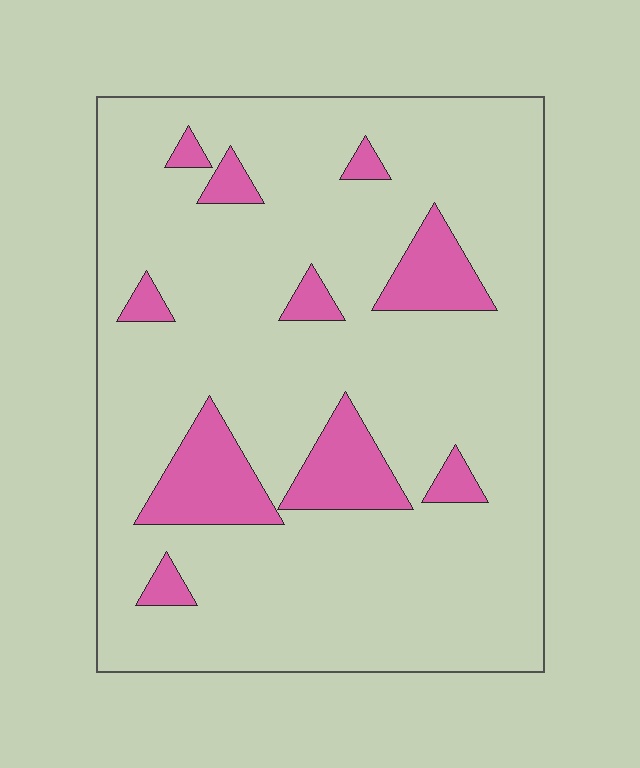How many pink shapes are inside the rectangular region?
10.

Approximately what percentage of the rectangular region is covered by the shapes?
Approximately 15%.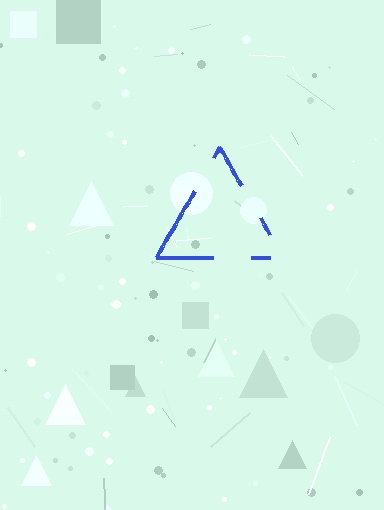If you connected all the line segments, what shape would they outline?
They would outline a triangle.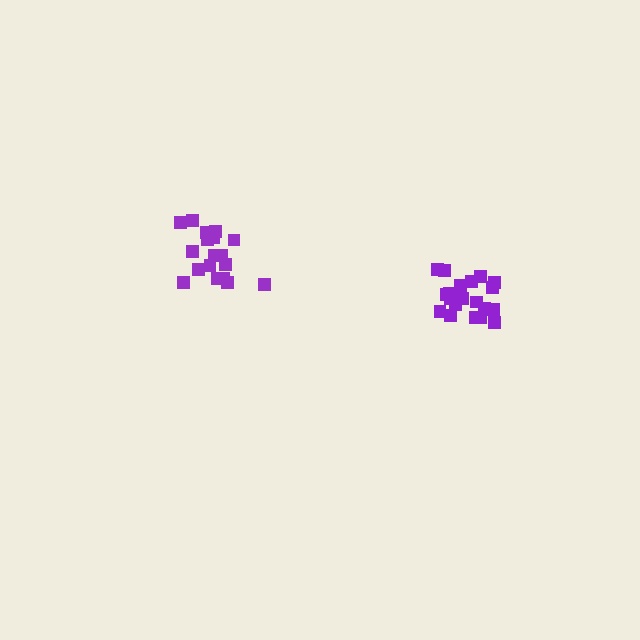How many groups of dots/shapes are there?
There are 2 groups.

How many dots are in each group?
Group 1: 20 dots, Group 2: 18 dots (38 total).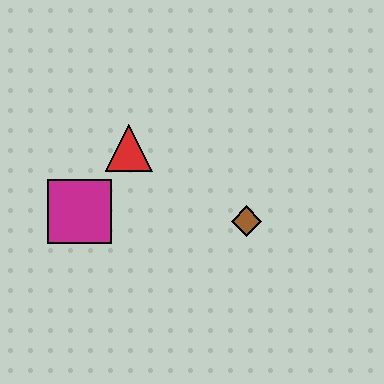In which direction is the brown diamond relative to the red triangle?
The brown diamond is to the right of the red triangle.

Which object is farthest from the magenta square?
The brown diamond is farthest from the magenta square.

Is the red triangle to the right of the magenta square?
Yes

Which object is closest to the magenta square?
The red triangle is closest to the magenta square.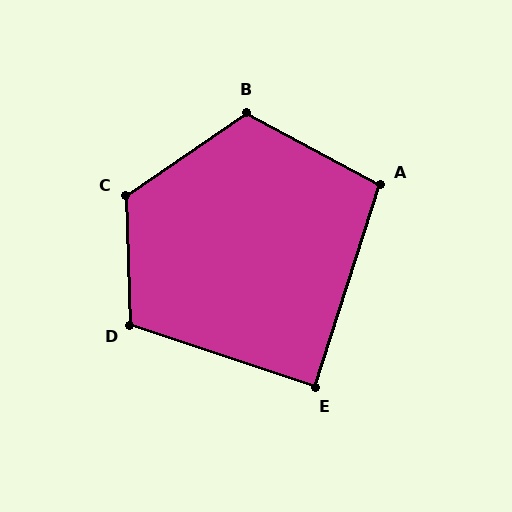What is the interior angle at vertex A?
Approximately 100 degrees (obtuse).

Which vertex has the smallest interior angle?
E, at approximately 90 degrees.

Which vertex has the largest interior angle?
C, at approximately 122 degrees.